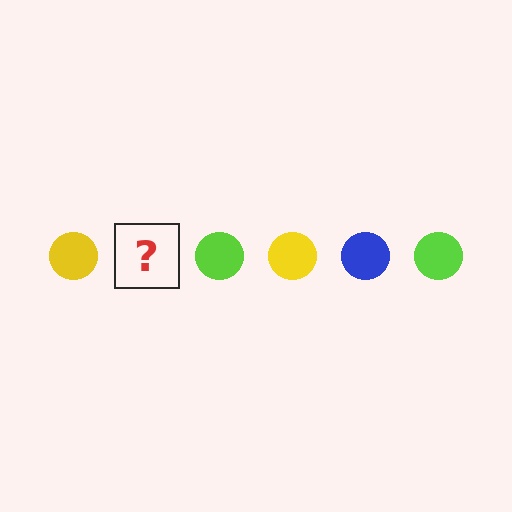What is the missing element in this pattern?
The missing element is a blue circle.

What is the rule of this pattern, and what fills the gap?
The rule is that the pattern cycles through yellow, blue, lime circles. The gap should be filled with a blue circle.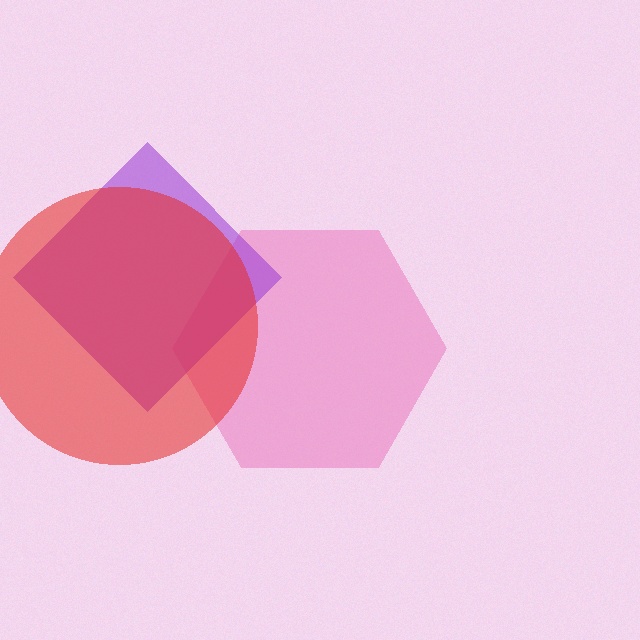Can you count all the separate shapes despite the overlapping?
Yes, there are 3 separate shapes.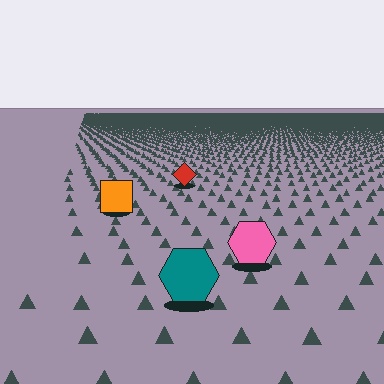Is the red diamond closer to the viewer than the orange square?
No. The orange square is closer — you can tell from the texture gradient: the ground texture is coarser near it.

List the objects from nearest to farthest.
From nearest to farthest: the teal hexagon, the pink hexagon, the orange square, the red diamond.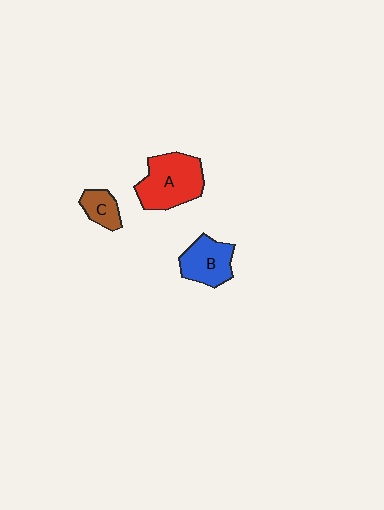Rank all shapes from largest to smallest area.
From largest to smallest: A (red), B (blue), C (brown).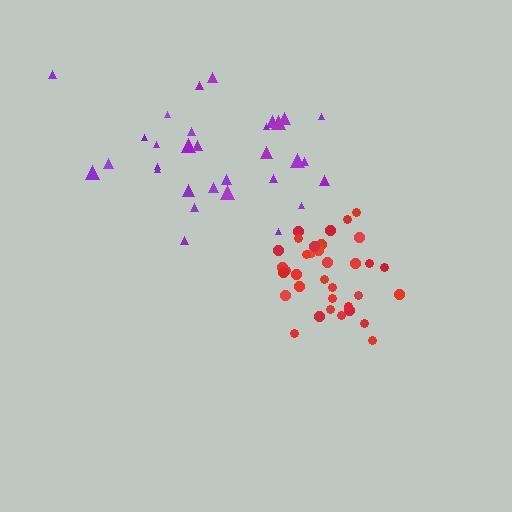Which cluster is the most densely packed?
Red.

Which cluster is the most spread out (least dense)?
Purple.